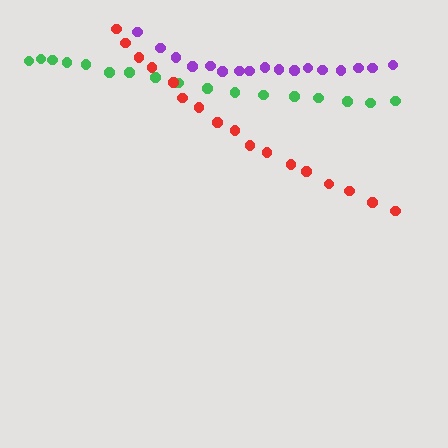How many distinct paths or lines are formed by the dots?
There are 3 distinct paths.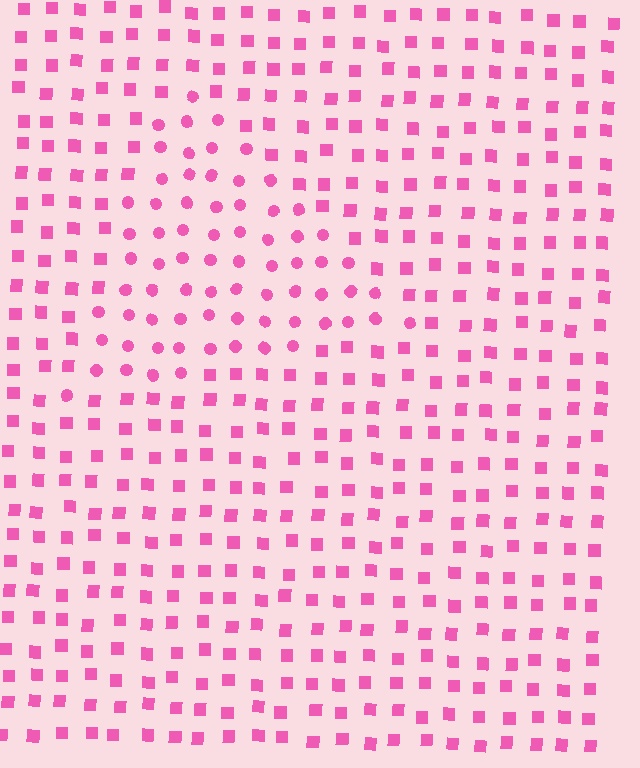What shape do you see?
I see a triangle.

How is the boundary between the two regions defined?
The boundary is defined by a change in element shape: circles inside vs. squares outside. All elements share the same color and spacing.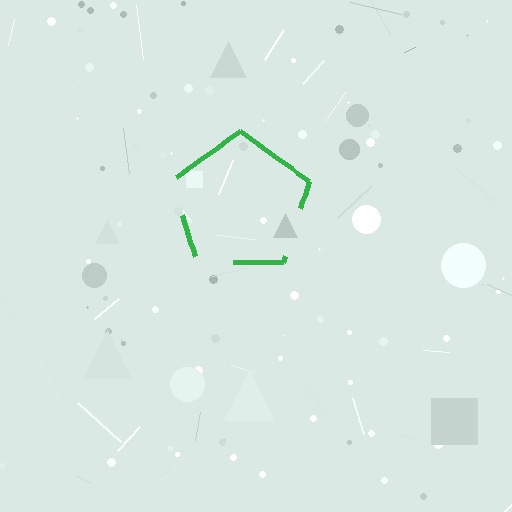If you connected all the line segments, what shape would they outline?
They would outline a pentagon.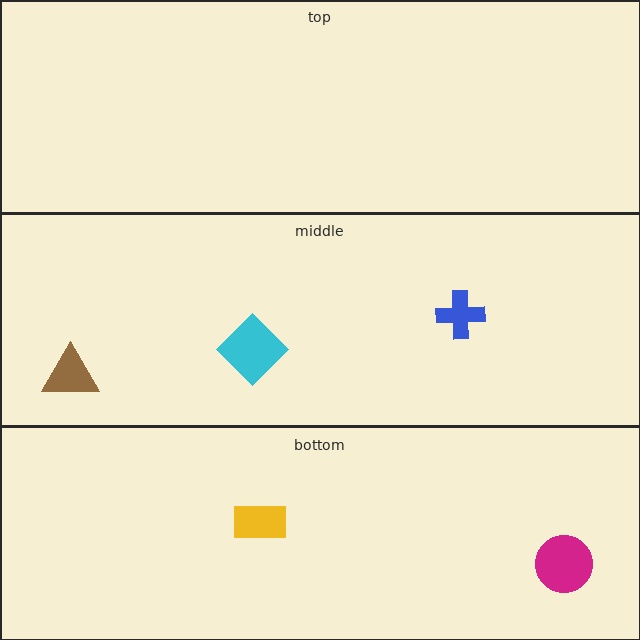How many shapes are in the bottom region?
2.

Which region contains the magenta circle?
The bottom region.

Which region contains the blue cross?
The middle region.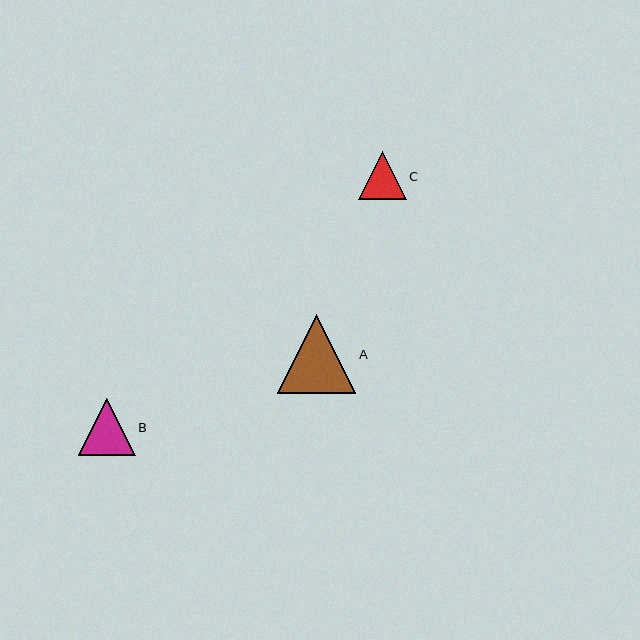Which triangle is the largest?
Triangle A is the largest with a size of approximately 79 pixels.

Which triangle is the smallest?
Triangle C is the smallest with a size of approximately 48 pixels.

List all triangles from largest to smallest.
From largest to smallest: A, B, C.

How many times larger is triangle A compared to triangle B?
Triangle A is approximately 1.4 times the size of triangle B.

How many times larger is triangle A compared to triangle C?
Triangle A is approximately 1.6 times the size of triangle C.